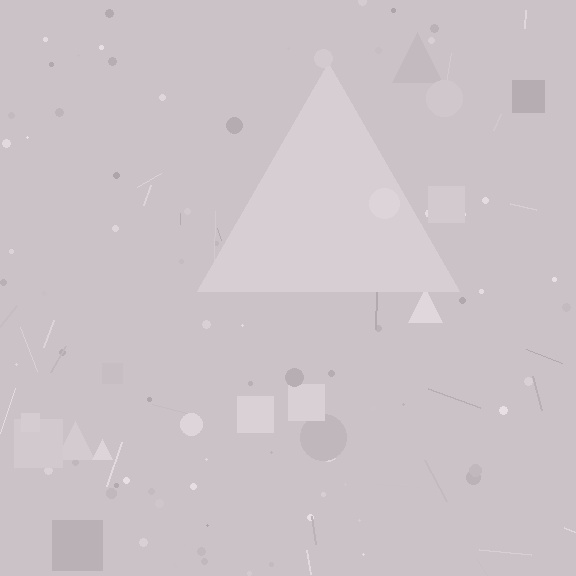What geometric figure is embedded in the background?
A triangle is embedded in the background.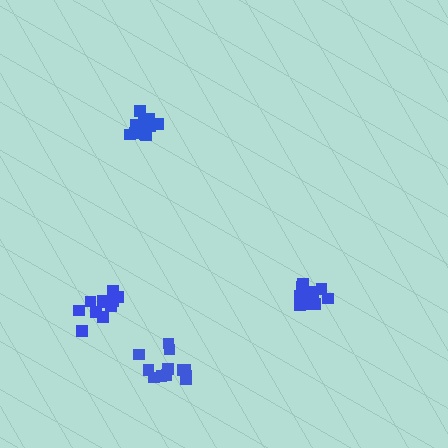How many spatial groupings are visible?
There are 4 spatial groupings.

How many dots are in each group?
Group 1: 10 dots, Group 2: 11 dots, Group 3: 12 dots, Group 4: 11 dots (44 total).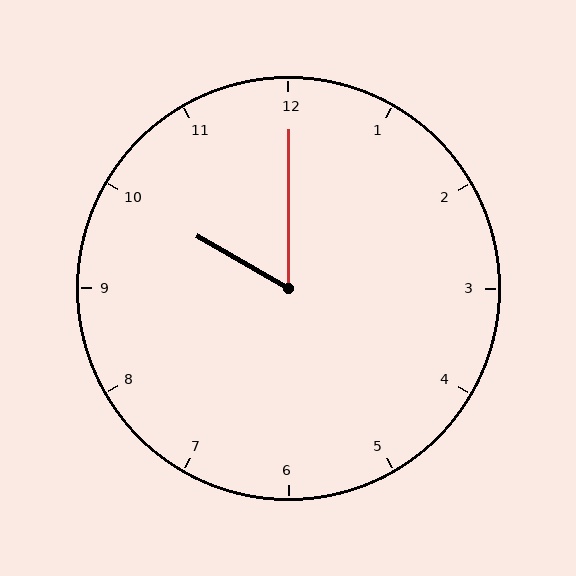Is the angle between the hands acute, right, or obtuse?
It is acute.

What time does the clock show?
10:00.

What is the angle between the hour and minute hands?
Approximately 60 degrees.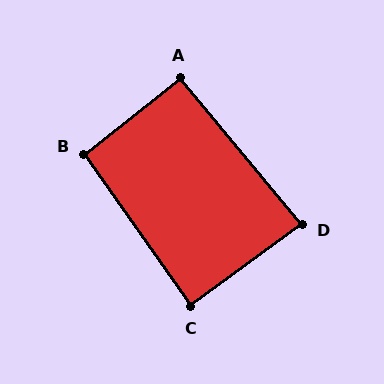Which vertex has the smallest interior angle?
D, at approximately 87 degrees.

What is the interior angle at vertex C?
Approximately 89 degrees (approximately right).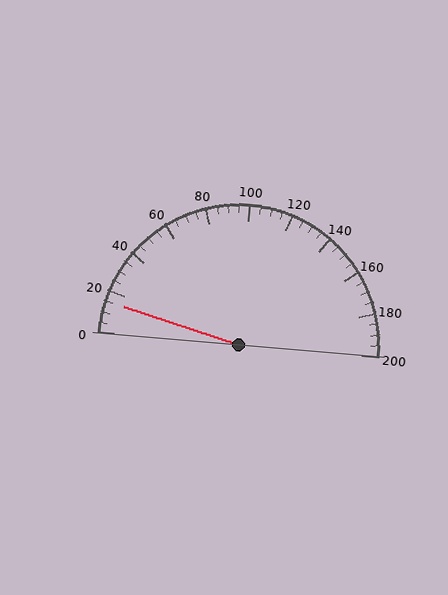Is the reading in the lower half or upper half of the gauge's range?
The reading is in the lower half of the range (0 to 200).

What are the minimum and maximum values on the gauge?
The gauge ranges from 0 to 200.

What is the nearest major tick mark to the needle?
The nearest major tick mark is 20.